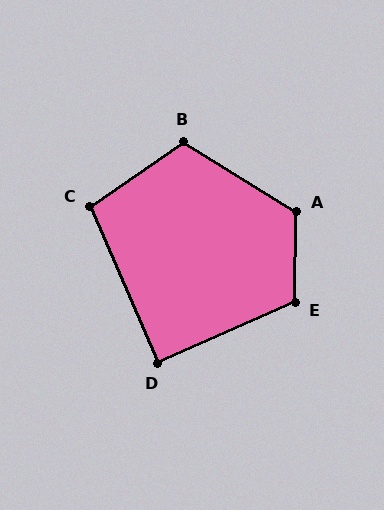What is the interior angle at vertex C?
Approximately 101 degrees (obtuse).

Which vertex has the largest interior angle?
A, at approximately 121 degrees.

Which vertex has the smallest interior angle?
D, at approximately 89 degrees.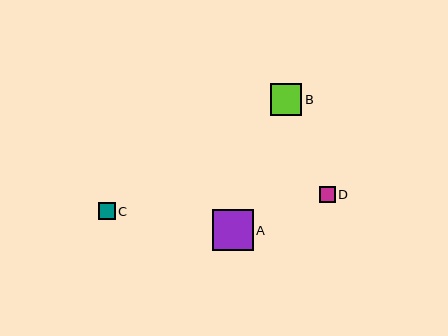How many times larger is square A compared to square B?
Square A is approximately 1.3 times the size of square B.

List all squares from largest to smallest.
From largest to smallest: A, B, C, D.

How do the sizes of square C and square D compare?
Square C and square D are approximately the same size.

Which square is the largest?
Square A is the largest with a size of approximately 41 pixels.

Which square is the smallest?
Square D is the smallest with a size of approximately 16 pixels.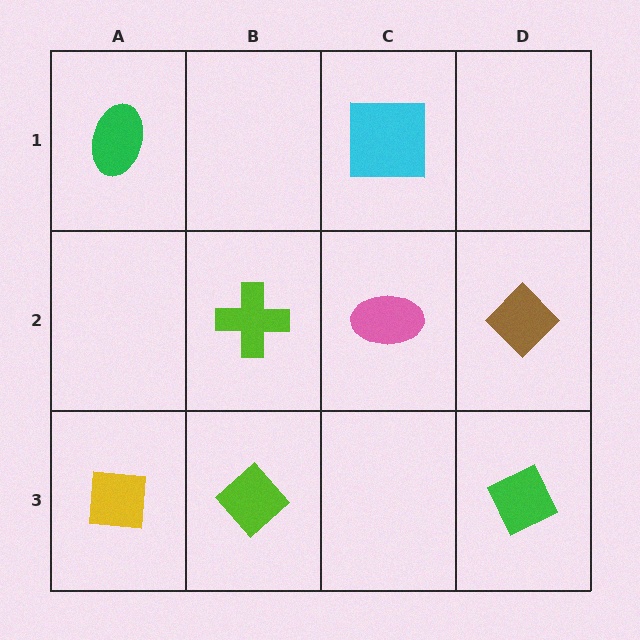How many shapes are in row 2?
3 shapes.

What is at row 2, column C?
A pink ellipse.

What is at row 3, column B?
A lime diamond.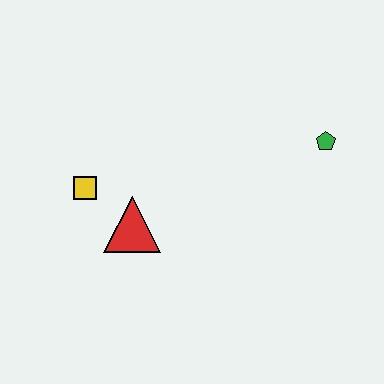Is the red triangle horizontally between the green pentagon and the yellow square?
Yes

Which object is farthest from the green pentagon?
The yellow square is farthest from the green pentagon.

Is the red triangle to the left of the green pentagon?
Yes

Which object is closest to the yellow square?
The red triangle is closest to the yellow square.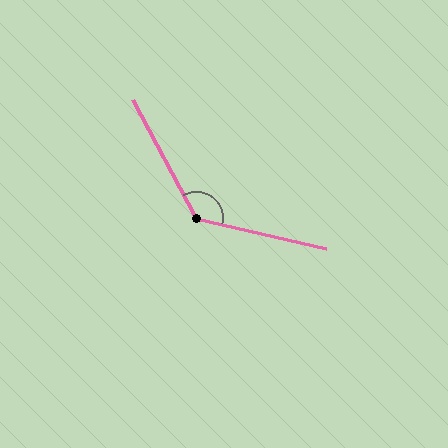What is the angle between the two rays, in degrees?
Approximately 131 degrees.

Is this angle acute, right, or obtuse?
It is obtuse.